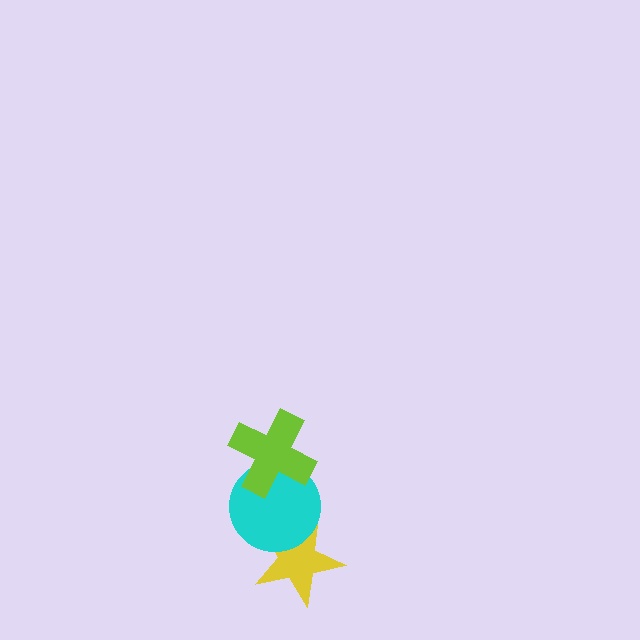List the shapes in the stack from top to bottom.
From top to bottom: the lime cross, the cyan circle, the yellow star.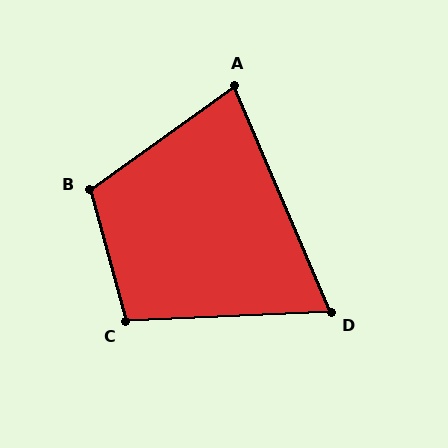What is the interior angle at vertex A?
Approximately 77 degrees (acute).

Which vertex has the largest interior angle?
B, at approximately 110 degrees.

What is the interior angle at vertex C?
Approximately 103 degrees (obtuse).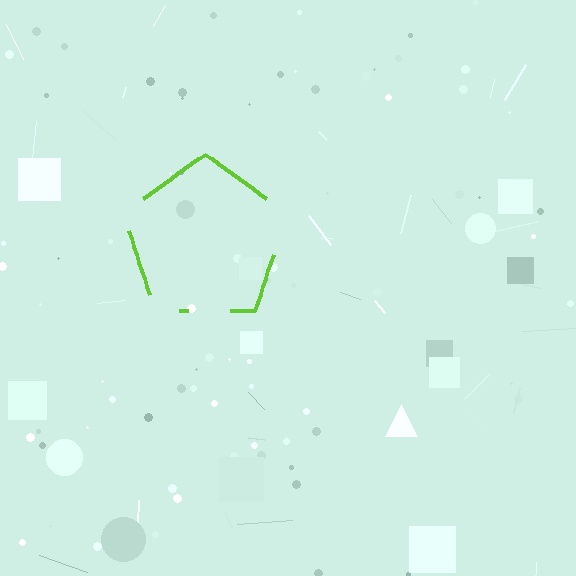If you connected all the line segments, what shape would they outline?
They would outline a pentagon.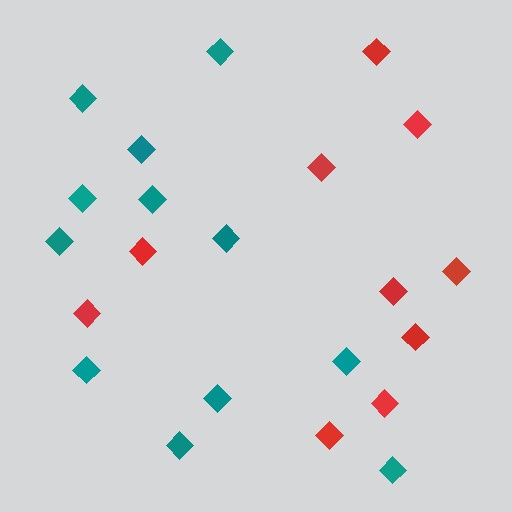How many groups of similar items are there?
There are 2 groups: one group of teal diamonds (12) and one group of red diamonds (10).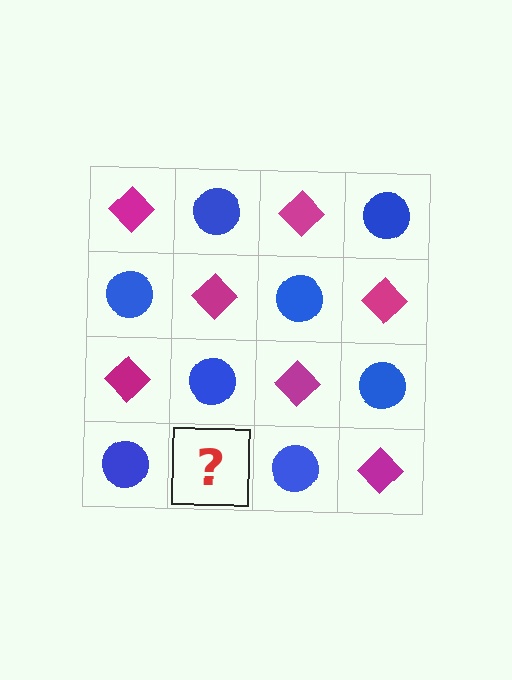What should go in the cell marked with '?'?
The missing cell should contain a magenta diamond.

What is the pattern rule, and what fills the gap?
The rule is that it alternates magenta diamond and blue circle in a checkerboard pattern. The gap should be filled with a magenta diamond.